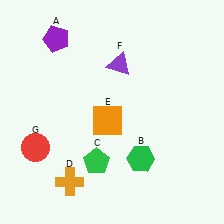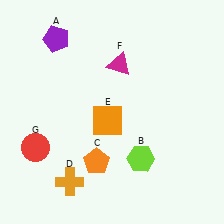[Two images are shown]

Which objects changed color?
B changed from green to lime. C changed from green to orange. F changed from purple to magenta.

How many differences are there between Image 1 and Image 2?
There are 3 differences between the two images.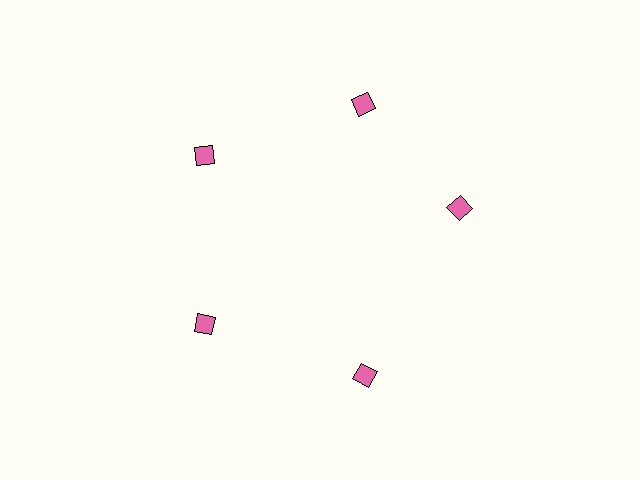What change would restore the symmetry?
The symmetry would be restored by rotating it back into even spacing with its neighbors so that all 5 diamonds sit at equal angles and equal distance from the center.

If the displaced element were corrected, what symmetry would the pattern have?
It would have 5-fold rotational symmetry — the pattern would map onto itself every 72 degrees.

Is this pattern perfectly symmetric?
No. The 5 pink diamonds are arranged in a ring, but one element near the 3 o'clock position is rotated out of alignment along the ring, breaking the 5-fold rotational symmetry.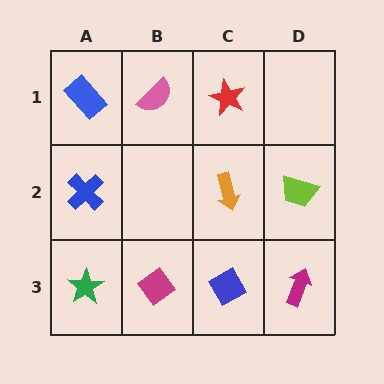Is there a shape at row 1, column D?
No, that cell is empty.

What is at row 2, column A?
A blue cross.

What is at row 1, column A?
A blue rectangle.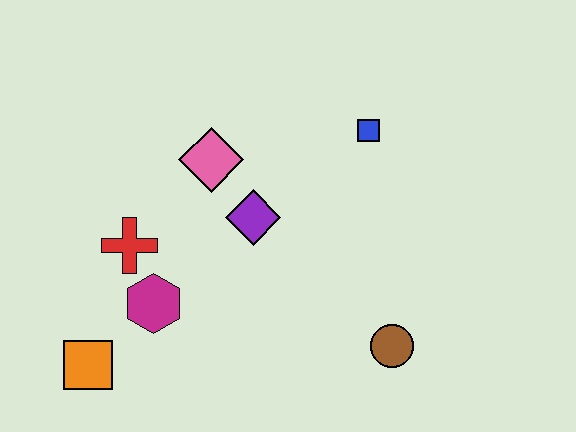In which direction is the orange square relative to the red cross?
The orange square is below the red cross.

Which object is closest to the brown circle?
The purple diamond is closest to the brown circle.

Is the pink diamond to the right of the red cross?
Yes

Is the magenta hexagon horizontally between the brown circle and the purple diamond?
No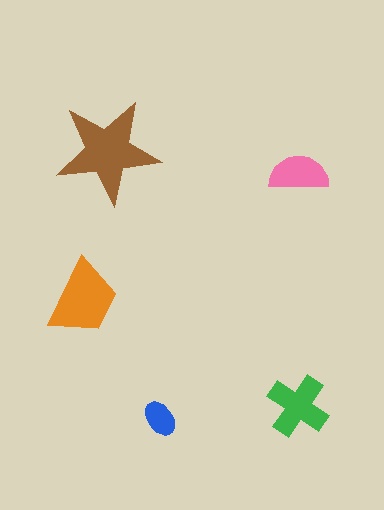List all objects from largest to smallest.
The brown star, the orange trapezoid, the green cross, the pink semicircle, the blue ellipse.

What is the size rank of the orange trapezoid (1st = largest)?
2nd.